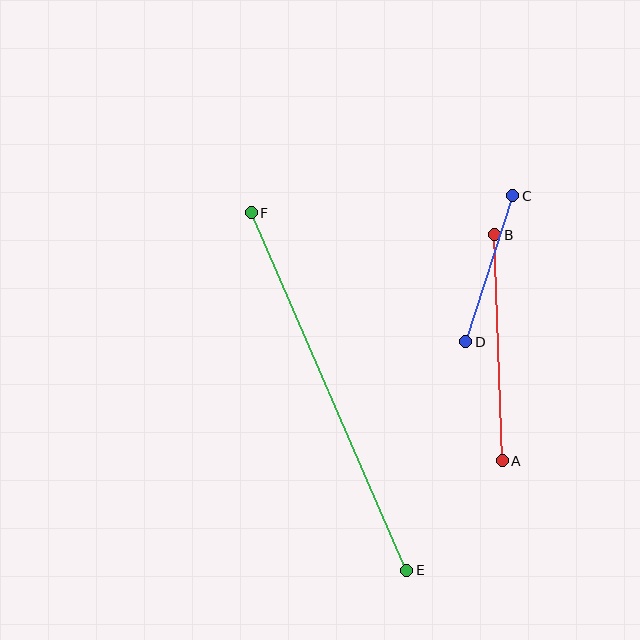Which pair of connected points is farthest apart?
Points E and F are farthest apart.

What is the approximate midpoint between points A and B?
The midpoint is at approximately (499, 348) pixels.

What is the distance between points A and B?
The distance is approximately 226 pixels.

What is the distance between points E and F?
The distance is approximately 390 pixels.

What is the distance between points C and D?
The distance is approximately 153 pixels.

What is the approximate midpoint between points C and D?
The midpoint is at approximately (489, 269) pixels.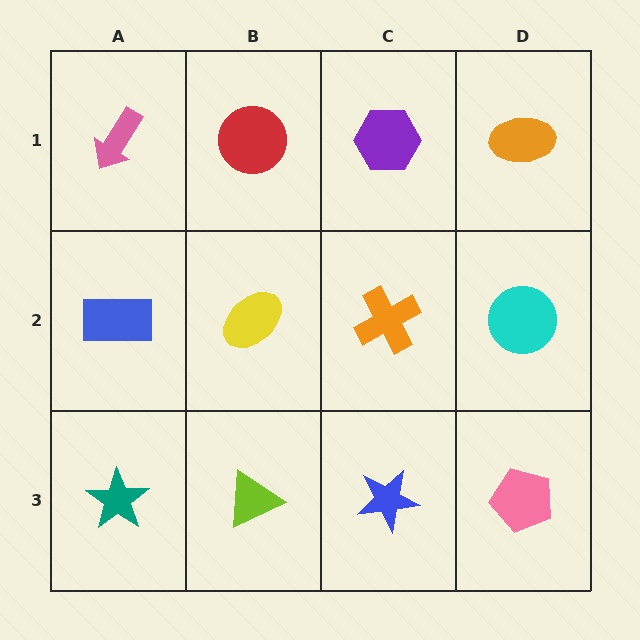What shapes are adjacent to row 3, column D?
A cyan circle (row 2, column D), a blue star (row 3, column C).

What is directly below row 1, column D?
A cyan circle.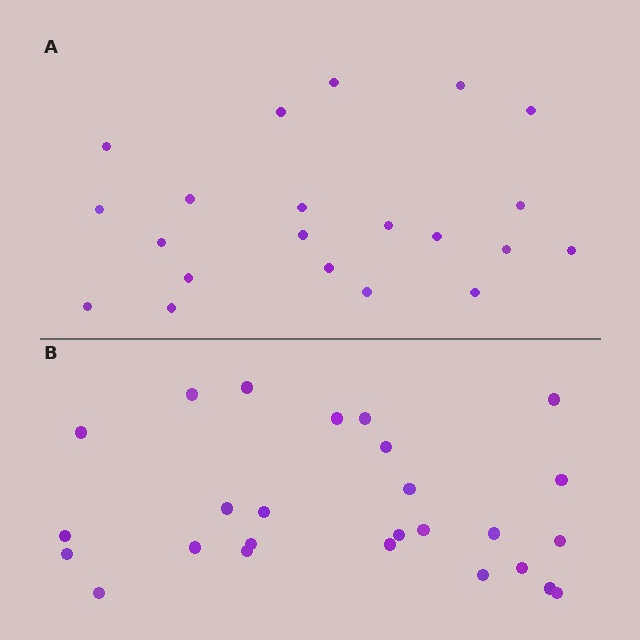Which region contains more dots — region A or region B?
Region B (the bottom region) has more dots.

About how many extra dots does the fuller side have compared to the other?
Region B has about 5 more dots than region A.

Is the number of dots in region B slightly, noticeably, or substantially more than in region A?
Region B has only slightly more — the two regions are fairly close. The ratio is roughly 1.2 to 1.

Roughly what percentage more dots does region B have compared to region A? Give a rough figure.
About 25% more.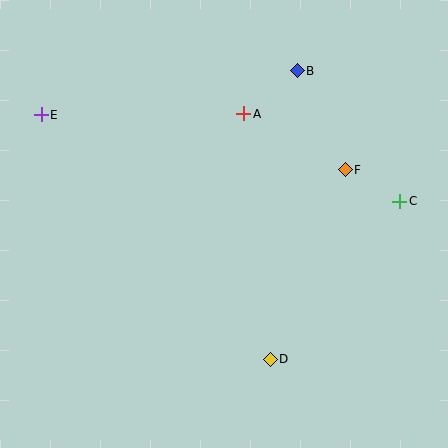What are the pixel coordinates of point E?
Point E is at (41, 115).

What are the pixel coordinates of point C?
Point C is at (400, 201).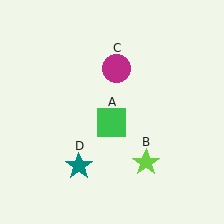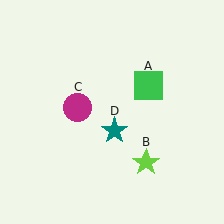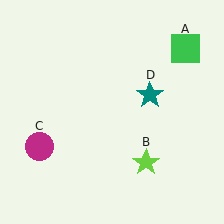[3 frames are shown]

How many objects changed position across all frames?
3 objects changed position: green square (object A), magenta circle (object C), teal star (object D).